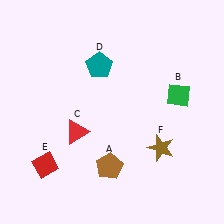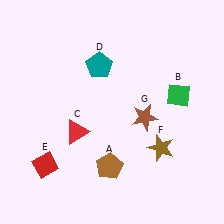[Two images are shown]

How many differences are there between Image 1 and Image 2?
There is 1 difference between the two images.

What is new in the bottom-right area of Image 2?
A brown star (G) was added in the bottom-right area of Image 2.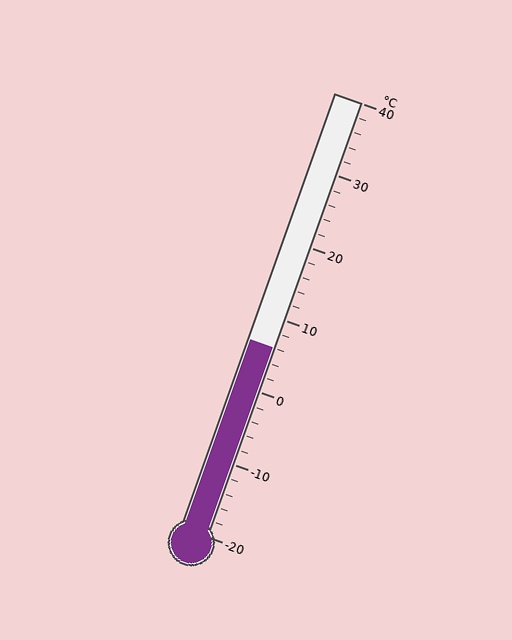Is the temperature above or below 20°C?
The temperature is below 20°C.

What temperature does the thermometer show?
The thermometer shows approximately 6°C.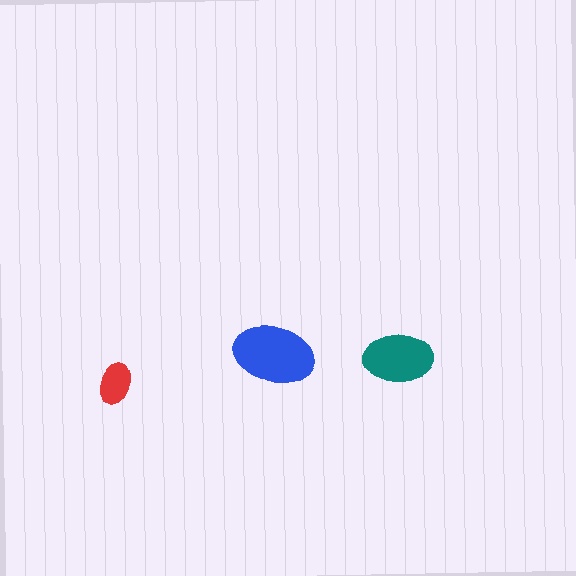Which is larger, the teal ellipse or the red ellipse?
The teal one.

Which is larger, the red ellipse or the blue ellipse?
The blue one.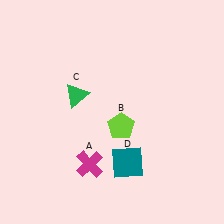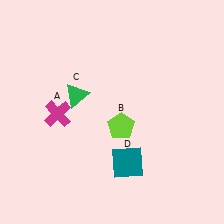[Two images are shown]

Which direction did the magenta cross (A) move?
The magenta cross (A) moved up.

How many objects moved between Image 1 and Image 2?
1 object moved between the two images.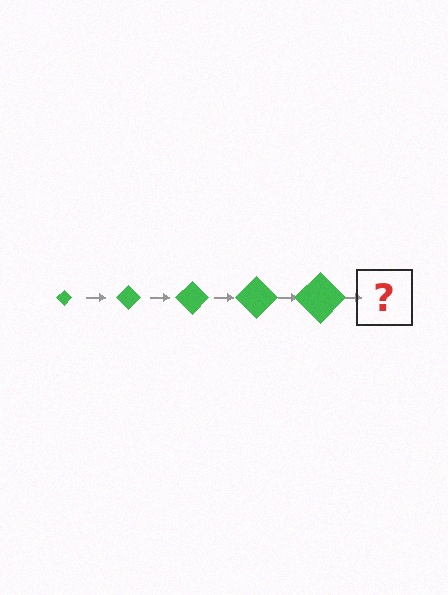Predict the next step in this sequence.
The next step is a green diamond, larger than the previous one.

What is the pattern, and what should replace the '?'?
The pattern is that the diamond gets progressively larger each step. The '?' should be a green diamond, larger than the previous one.